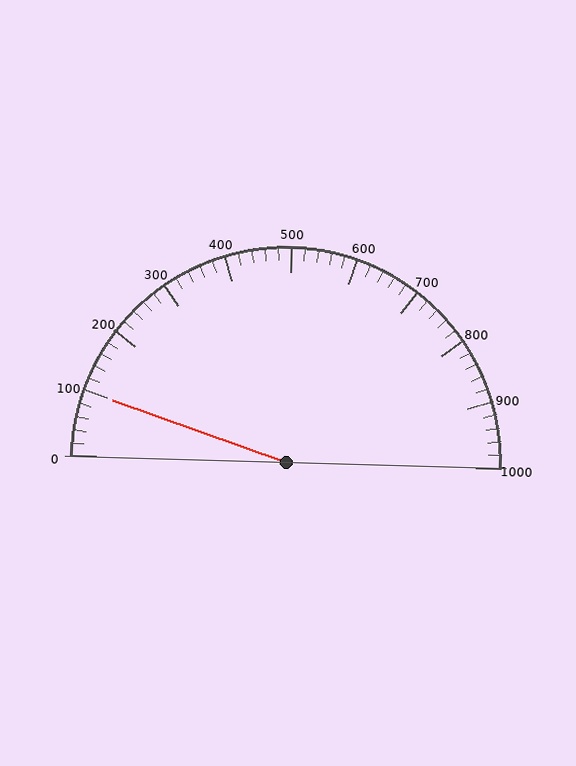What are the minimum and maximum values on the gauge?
The gauge ranges from 0 to 1000.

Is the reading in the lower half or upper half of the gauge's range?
The reading is in the lower half of the range (0 to 1000).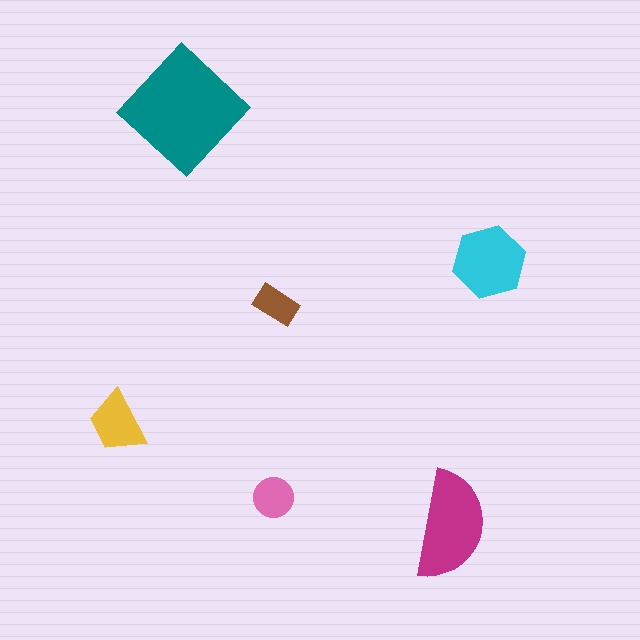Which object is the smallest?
The brown rectangle.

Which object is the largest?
The teal diamond.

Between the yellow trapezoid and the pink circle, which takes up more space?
The yellow trapezoid.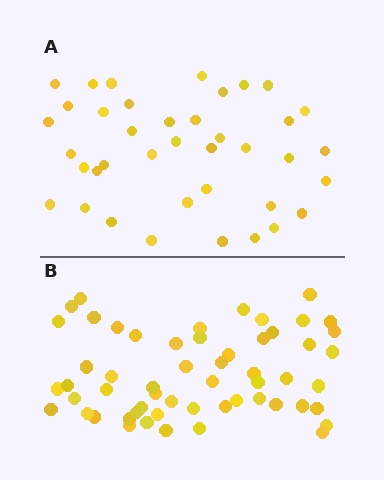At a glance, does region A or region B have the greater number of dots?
Region B (the bottom region) has more dots.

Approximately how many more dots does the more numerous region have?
Region B has approximately 15 more dots than region A.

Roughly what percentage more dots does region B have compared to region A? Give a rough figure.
About 45% more.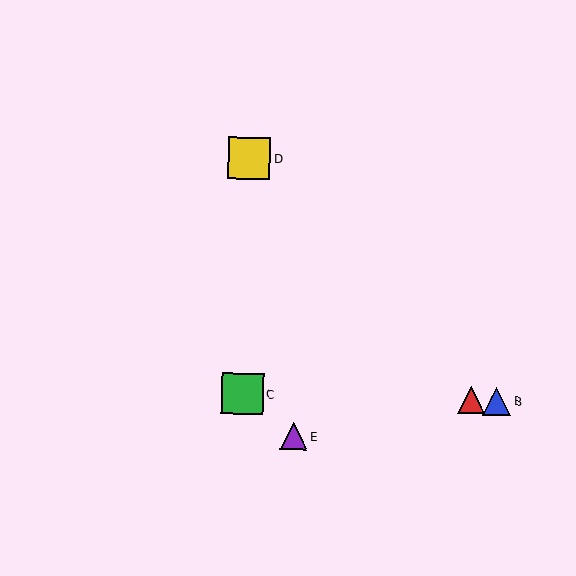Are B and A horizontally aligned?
Yes, both are at y≈401.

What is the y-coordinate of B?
Object B is at y≈401.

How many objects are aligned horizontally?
3 objects (A, B, C) are aligned horizontally.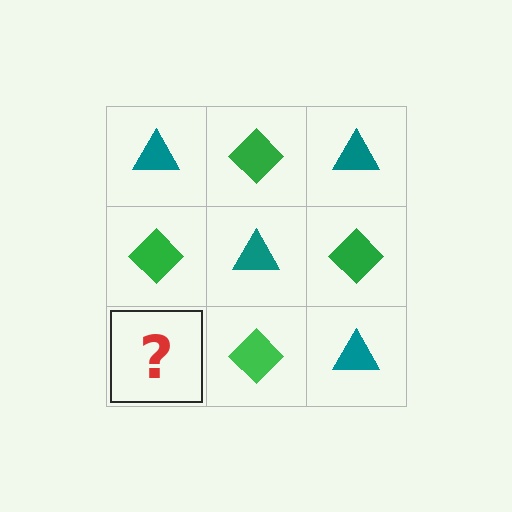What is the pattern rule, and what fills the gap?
The rule is that it alternates teal triangle and green diamond in a checkerboard pattern. The gap should be filled with a teal triangle.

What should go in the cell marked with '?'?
The missing cell should contain a teal triangle.